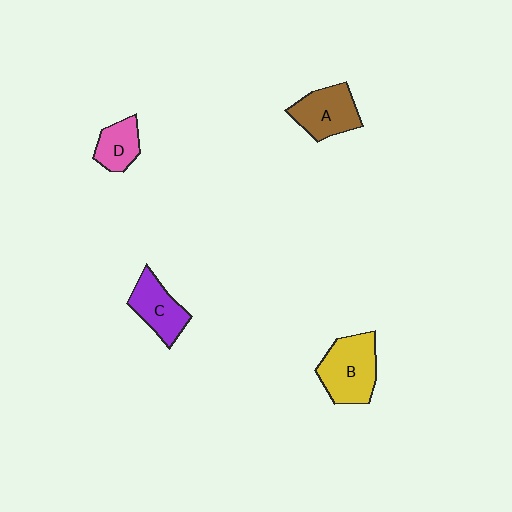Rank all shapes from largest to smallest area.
From largest to smallest: B (yellow), A (brown), C (purple), D (pink).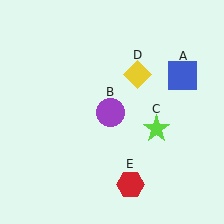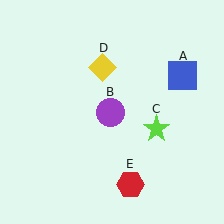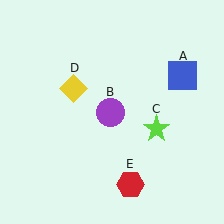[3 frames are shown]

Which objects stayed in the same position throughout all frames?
Blue square (object A) and purple circle (object B) and lime star (object C) and red hexagon (object E) remained stationary.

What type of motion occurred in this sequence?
The yellow diamond (object D) rotated counterclockwise around the center of the scene.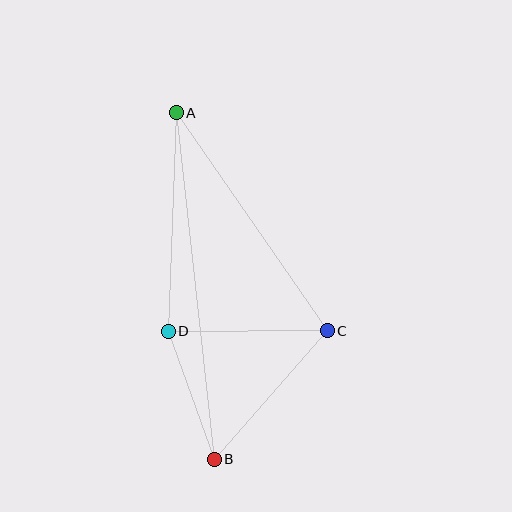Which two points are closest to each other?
Points B and D are closest to each other.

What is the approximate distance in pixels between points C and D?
The distance between C and D is approximately 159 pixels.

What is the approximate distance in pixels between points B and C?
The distance between B and C is approximately 171 pixels.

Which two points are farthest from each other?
Points A and B are farthest from each other.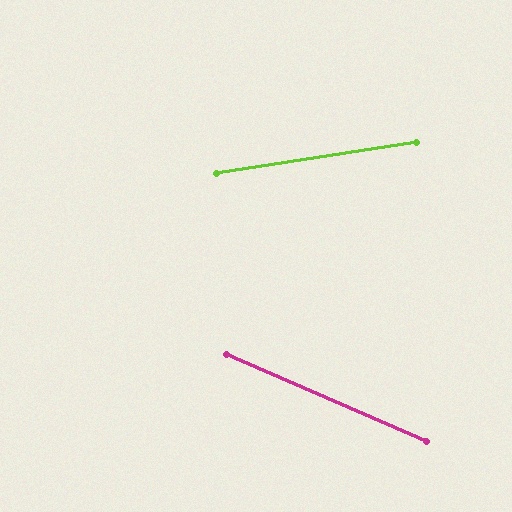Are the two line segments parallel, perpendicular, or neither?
Neither parallel nor perpendicular — they differ by about 32°.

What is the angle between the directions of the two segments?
Approximately 32 degrees.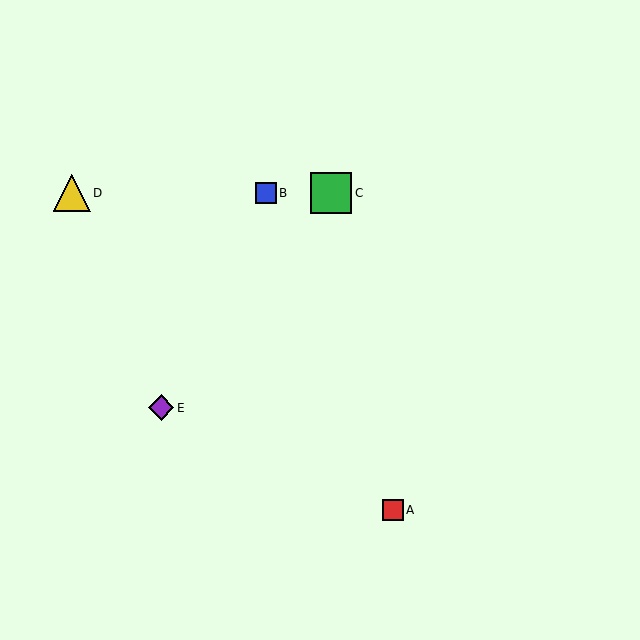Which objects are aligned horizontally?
Objects B, C, D are aligned horizontally.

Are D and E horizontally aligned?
No, D is at y≈193 and E is at y≈408.